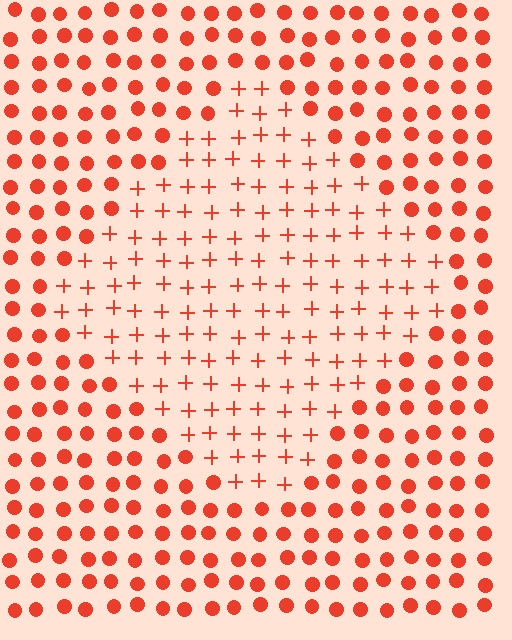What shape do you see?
I see a diamond.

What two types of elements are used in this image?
The image uses plus signs inside the diamond region and circles outside it.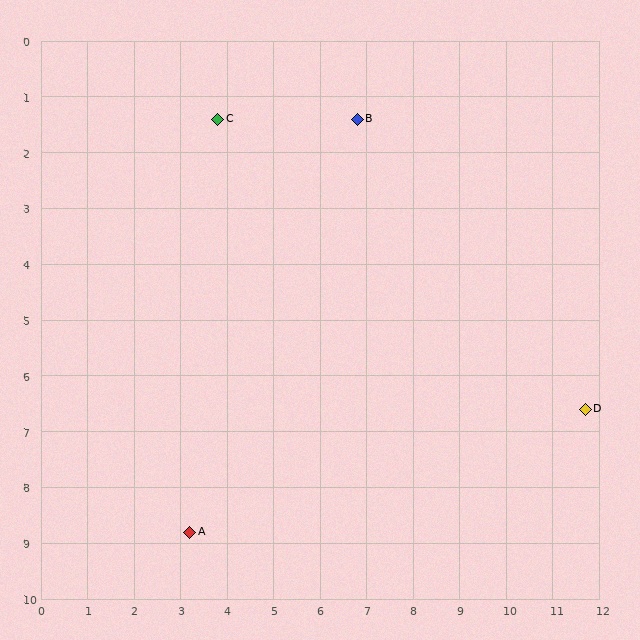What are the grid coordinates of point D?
Point D is at approximately (11.7, 6.6).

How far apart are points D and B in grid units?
Points D and B are about 7.1 grid units apart.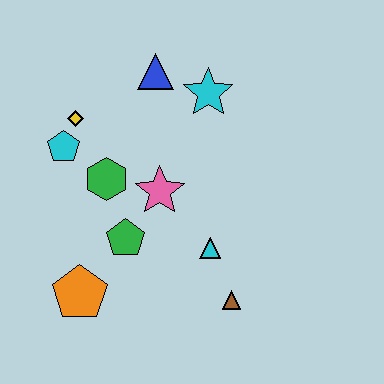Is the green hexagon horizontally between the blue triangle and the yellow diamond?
Yes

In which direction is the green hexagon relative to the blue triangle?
The green hexagon is below the blue triangle.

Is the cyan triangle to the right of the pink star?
Yes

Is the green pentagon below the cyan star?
Yes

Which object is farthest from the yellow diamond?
The brown triangle is farthest from the yellow diamond.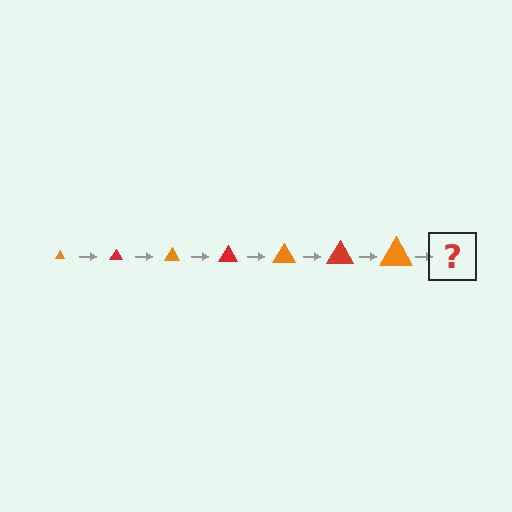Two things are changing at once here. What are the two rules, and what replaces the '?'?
The two rules are that the triangle grows larger each step and the color cycles through orange and red. The '?' should be a red triangle, larger than the previous one.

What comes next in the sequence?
The next element should be a red triangle, larger than the previous one.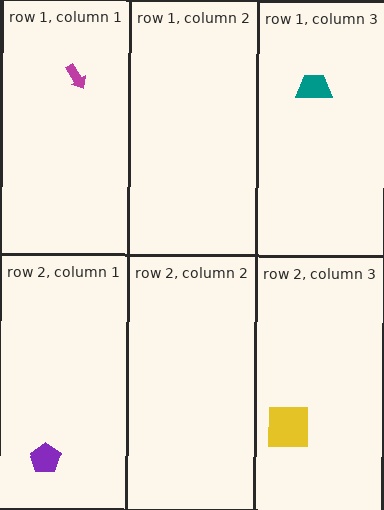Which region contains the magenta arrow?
The row 1, column 1 region.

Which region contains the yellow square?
The row 2, column 3 region.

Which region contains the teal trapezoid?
The row 1, column 3 region.